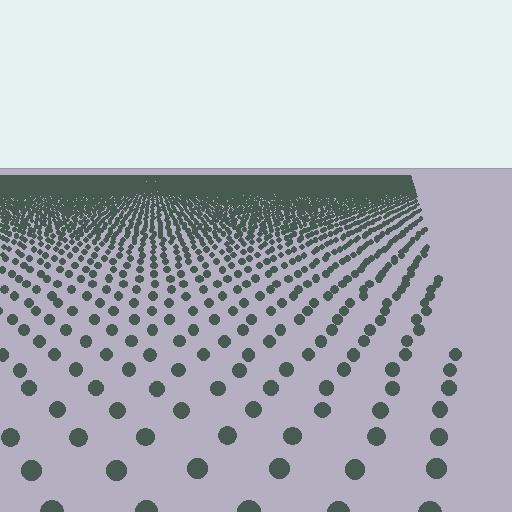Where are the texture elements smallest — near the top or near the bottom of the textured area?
Near the top.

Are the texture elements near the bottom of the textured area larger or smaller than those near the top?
Larger. Near the bottom, elements are closer to the viewer and appear at a bigger on-screen size.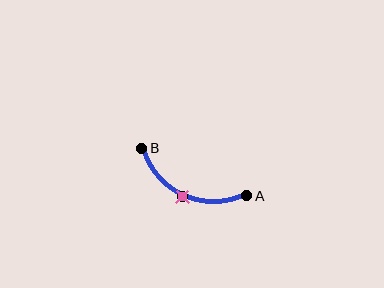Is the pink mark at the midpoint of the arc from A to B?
Yes. The pink mark lies on the arc at equal arc-length from both A and B — it is the arc midpoint.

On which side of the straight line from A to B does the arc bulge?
The arc bulges below the straight line connecting A and B.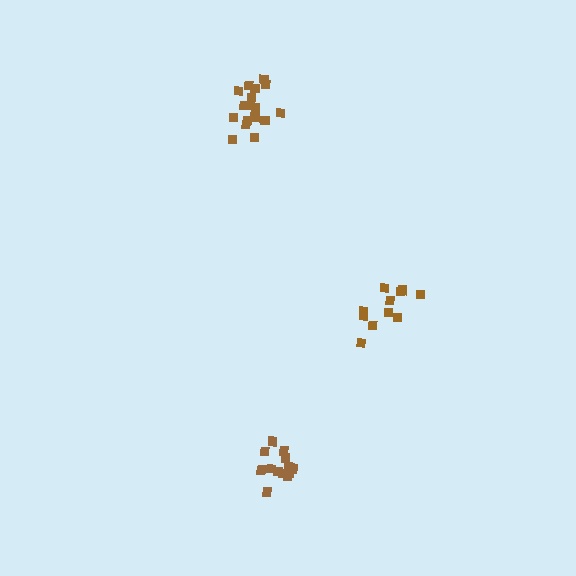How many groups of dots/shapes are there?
There are 3 groups.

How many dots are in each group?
Group 1: 14 dots, Group 2: 11 dots, Group 3: 17 dots (42 total).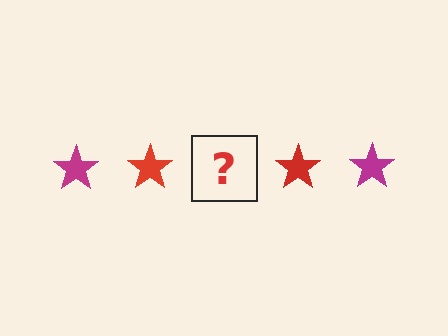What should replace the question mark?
The question mark should be replaced with a magenta star.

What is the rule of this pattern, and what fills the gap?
The rule is that the pattern cycles through magenta, red stars. The gap should be filled with a magenta star.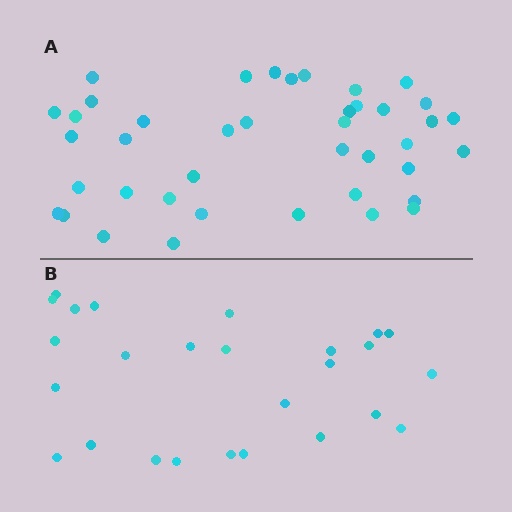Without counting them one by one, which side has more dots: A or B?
Region A (the top region) has more dots.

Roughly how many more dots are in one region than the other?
Region A has approximately 15 more dots than region B.